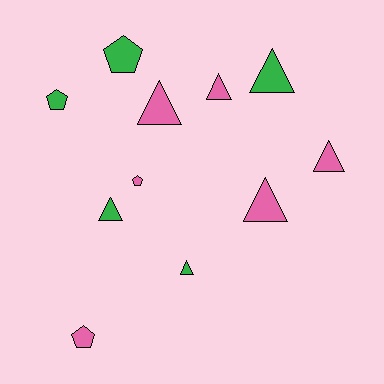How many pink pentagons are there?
There are 2 pink pentagons.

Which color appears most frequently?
Pink, with 6 objects.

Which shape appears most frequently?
Triangle, with 7 objects.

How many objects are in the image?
There are 11 objects.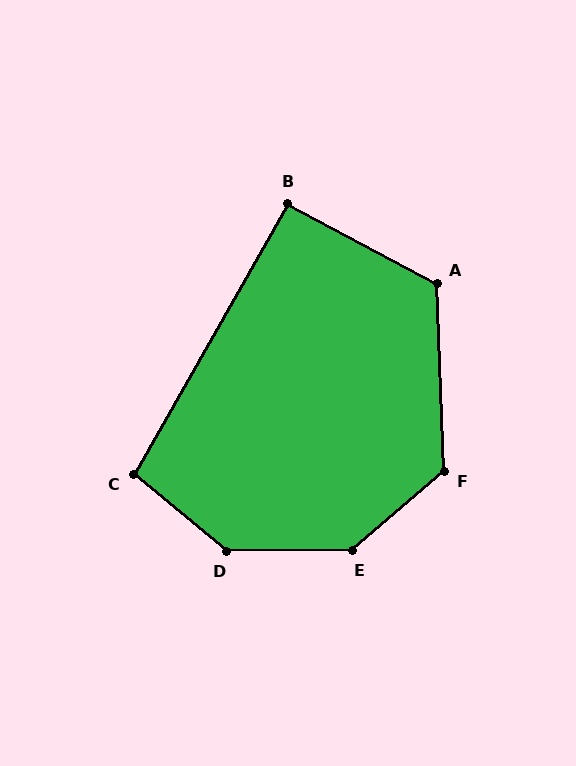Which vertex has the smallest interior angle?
B, at approximately 92 degrees.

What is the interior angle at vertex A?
Approximately 120 degrees (obtuse).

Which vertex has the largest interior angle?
D, at approximately 140 degrees.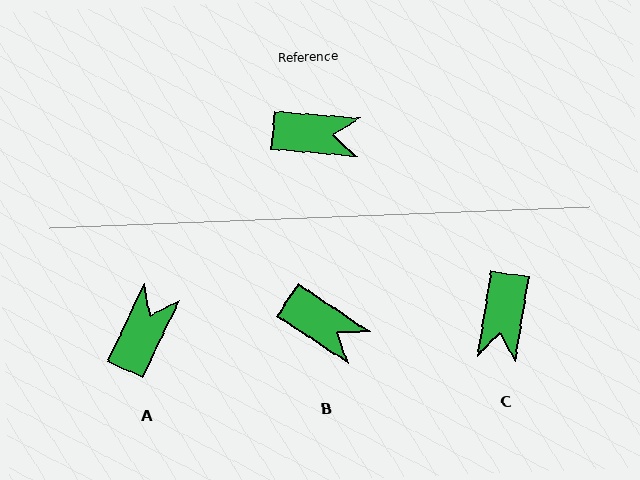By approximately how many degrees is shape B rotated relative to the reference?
Approximately 29 degrees clockwise.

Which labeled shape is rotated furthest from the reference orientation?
C, about 94 degrees away.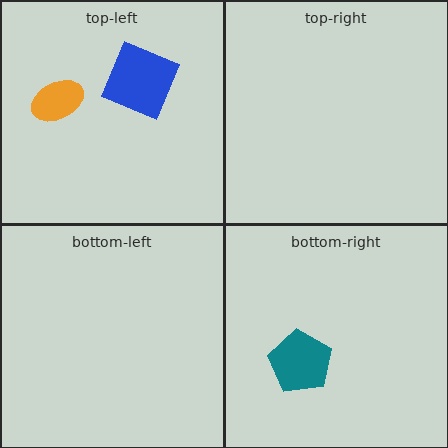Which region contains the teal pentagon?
The bottom-right region.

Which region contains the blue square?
The top-left region.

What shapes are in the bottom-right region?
The teal pentagon.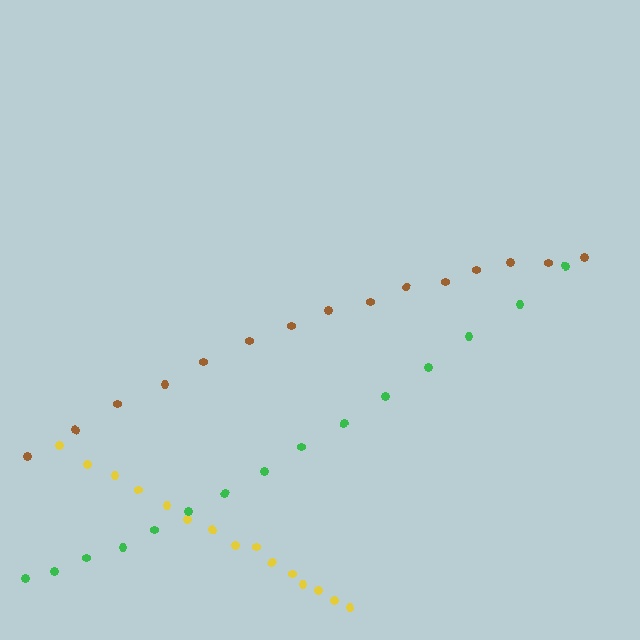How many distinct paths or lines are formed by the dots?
There are 3 distinct paths.